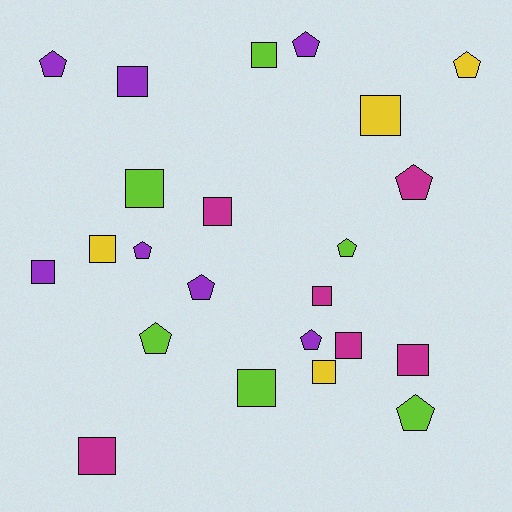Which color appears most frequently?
Purple, with 7 objects.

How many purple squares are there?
There are 2 purple squares.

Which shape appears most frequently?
Square, with 13 objects.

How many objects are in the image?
There are 23 objects.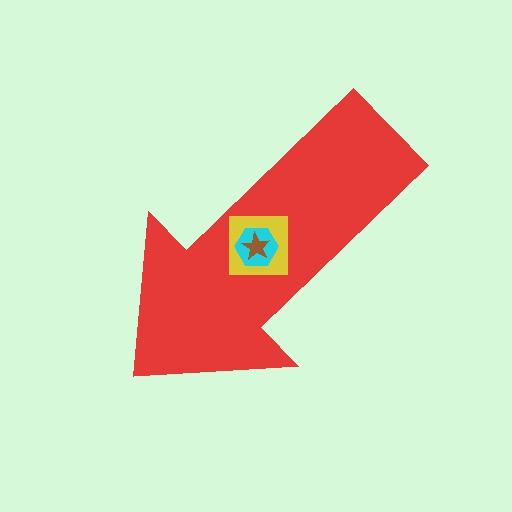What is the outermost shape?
The red arrow.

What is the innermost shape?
The brown star.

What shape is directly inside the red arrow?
The yellow square.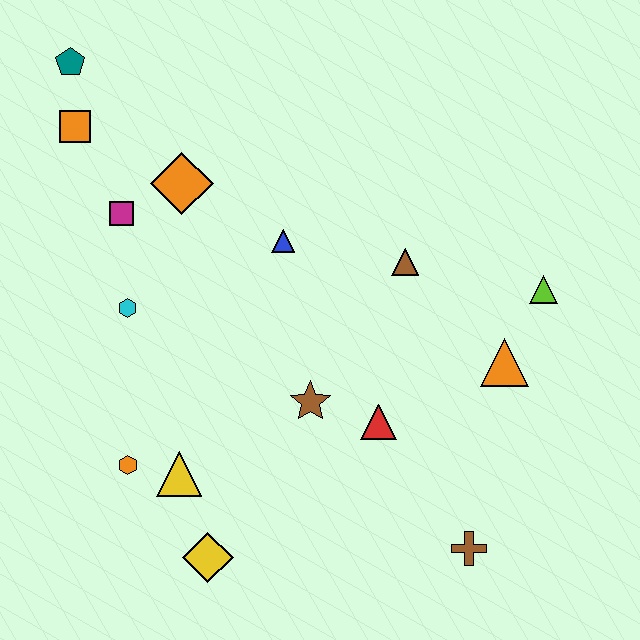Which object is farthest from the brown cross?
The teal pentagon is farthest from the brown cross.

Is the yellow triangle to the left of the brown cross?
Yes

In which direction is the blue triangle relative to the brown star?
The blue triangle is above the brown star.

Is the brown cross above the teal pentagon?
No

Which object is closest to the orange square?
The teal pentagon is closest to the orange square.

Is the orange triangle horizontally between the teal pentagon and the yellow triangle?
No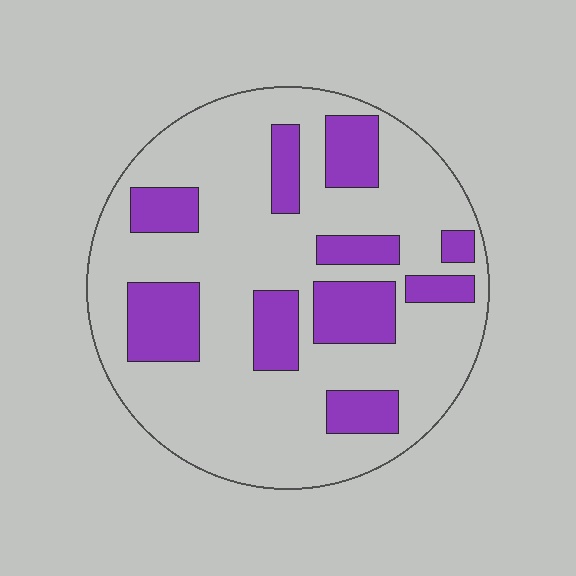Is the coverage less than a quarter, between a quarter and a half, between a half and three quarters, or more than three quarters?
Between a quarter and a half.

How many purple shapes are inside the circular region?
10.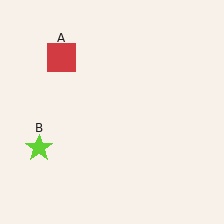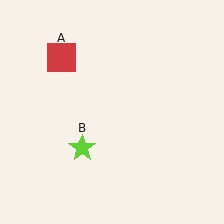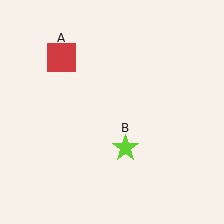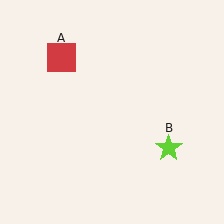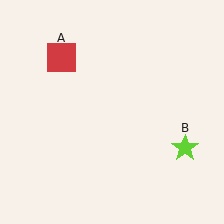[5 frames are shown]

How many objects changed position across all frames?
1 object changed position: lime star (object B).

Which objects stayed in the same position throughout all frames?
Red square (object A) remained stationary.